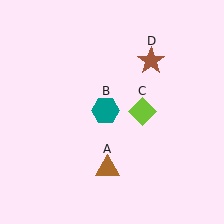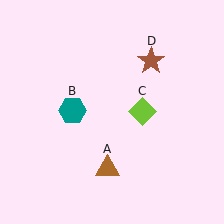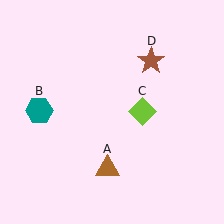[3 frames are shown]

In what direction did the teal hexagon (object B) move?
The teal hexagon (object B) moved left.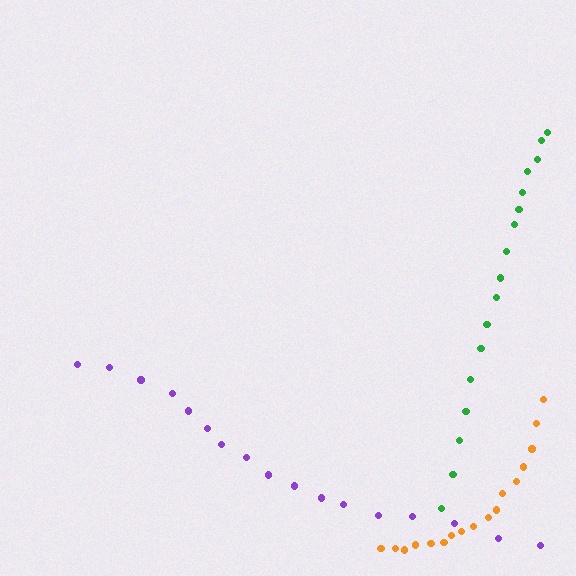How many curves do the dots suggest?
There are 3 distinct paths.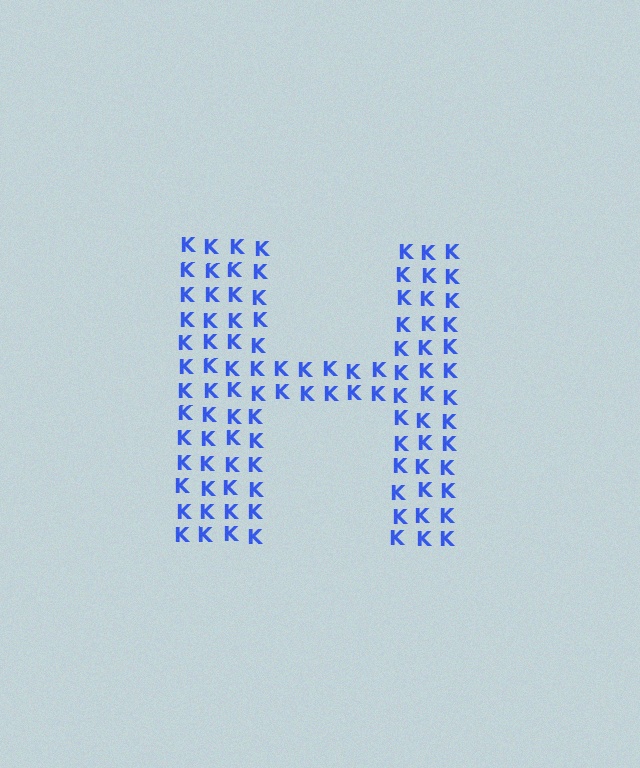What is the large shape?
The large shape is the letter H.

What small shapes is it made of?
It is made of small letter K's.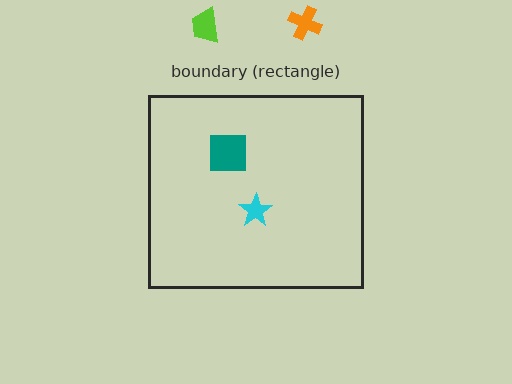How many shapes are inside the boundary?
2 inside, 2 outside.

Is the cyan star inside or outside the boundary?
Inside.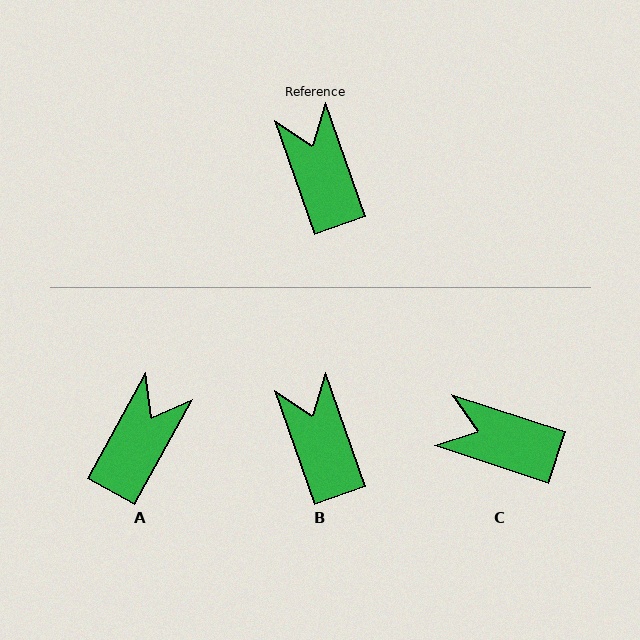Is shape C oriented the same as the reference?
No, it is off by about 53 degrees.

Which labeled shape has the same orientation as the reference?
B.